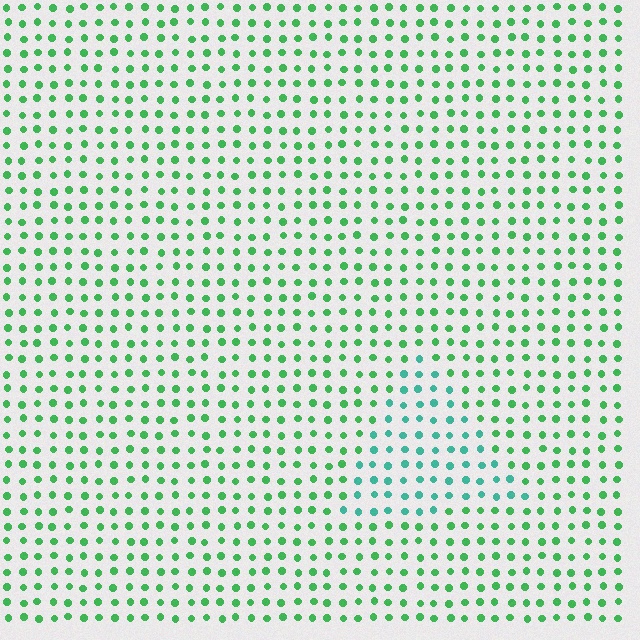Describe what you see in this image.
The image is filled with small green elements in a uniform arrangement. A triangle-shaped region is visible where the elements are tinted to a slightly different hue, forming a subtle color boundary.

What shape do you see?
I see a triangle.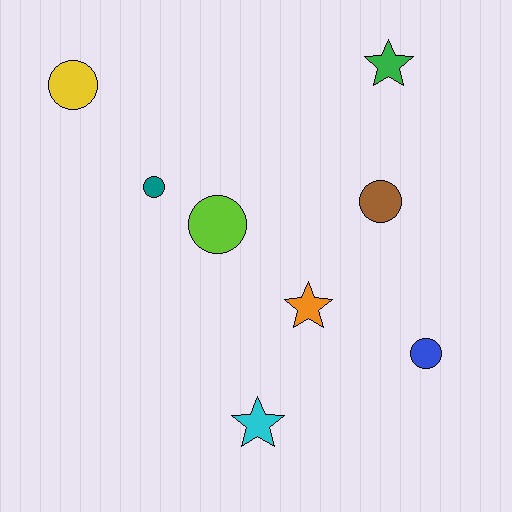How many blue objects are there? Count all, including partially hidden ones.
There is 1 blue object.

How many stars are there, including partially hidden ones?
There are 3 stars.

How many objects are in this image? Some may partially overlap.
There are 8 objects.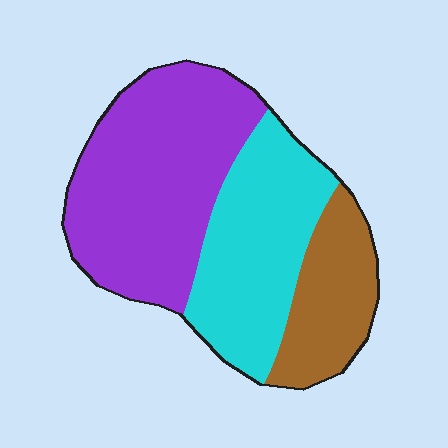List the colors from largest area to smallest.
From largest to smallest: purple, cyan, brown.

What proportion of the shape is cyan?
Cyan covers about 35% of the shape.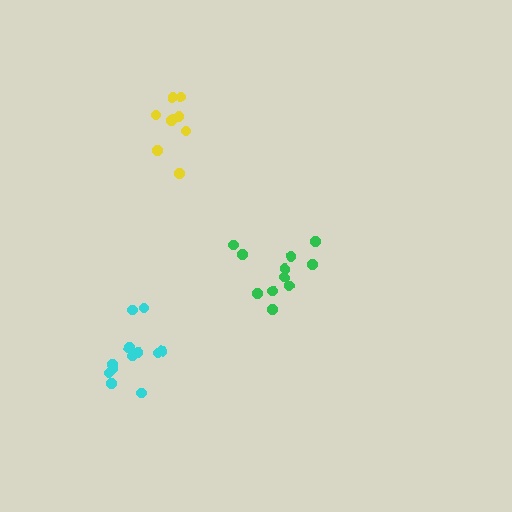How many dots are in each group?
Group 1: 11 dots, Group 2: 9 dots, Group 3: 12 dots (32 total).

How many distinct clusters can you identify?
There are 3 distinct clusters.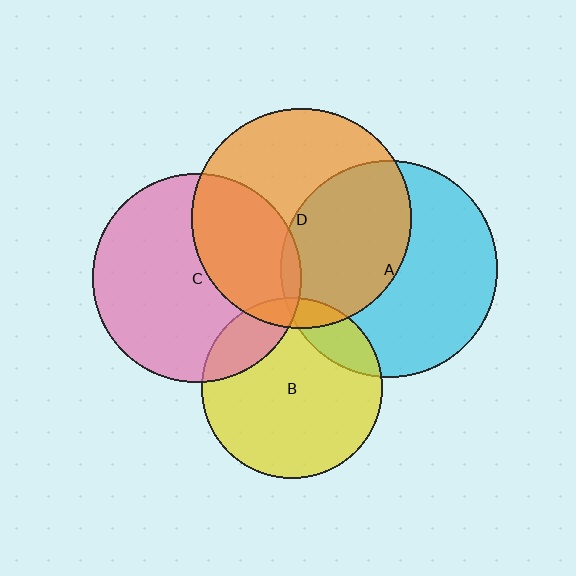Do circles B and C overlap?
Yes.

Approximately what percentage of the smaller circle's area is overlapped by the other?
Approximately 15%.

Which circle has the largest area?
Circle D (orange).